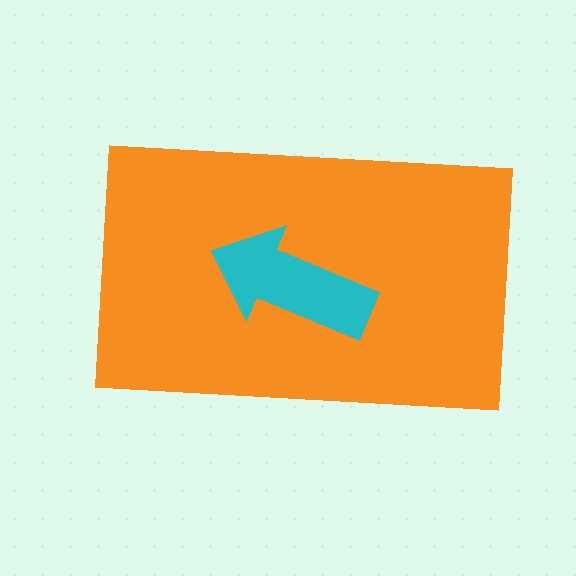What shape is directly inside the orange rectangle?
The cyan arrow.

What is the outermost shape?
The orange rectangle.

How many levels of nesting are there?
2.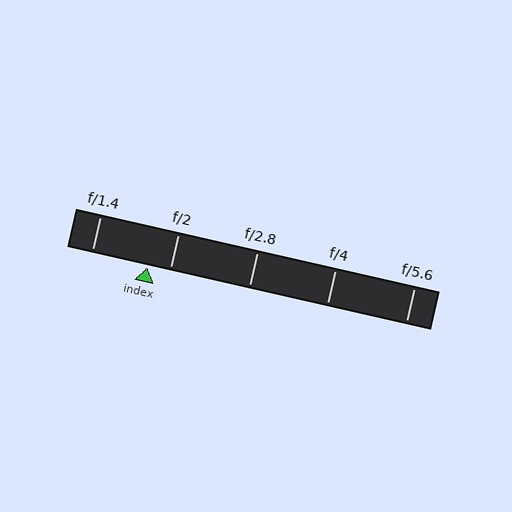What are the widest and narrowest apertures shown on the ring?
The widest aperture shown is f/1.4 and the narrowest is f/5.6.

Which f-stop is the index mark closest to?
The index mark is closest to f/2.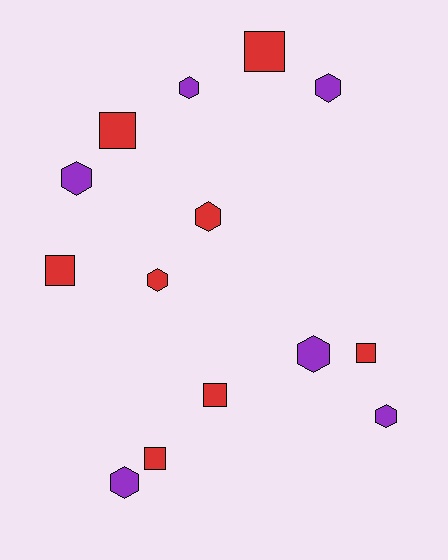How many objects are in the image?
There are 14 objects.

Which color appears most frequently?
Red, with 8 objects.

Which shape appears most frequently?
Hexagon, with 8 objects.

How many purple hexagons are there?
There are 6 purple hexagons.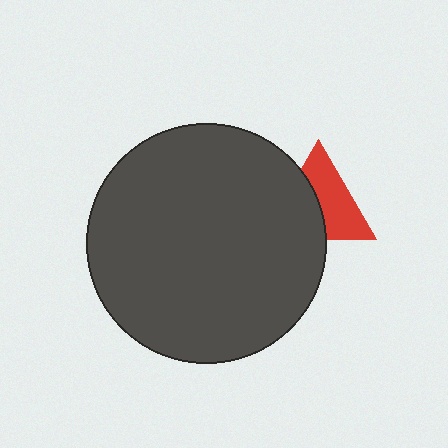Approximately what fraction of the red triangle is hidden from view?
Roughly 45% of the red triangle is hidden behind the dark gray circle.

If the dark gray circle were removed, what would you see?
You would see the complete red triangle.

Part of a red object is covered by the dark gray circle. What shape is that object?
It is a triangle.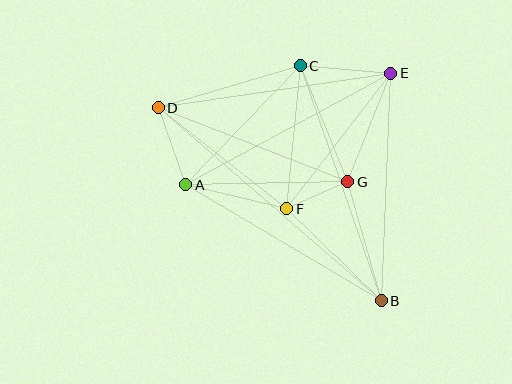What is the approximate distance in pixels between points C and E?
The distance between C and E is approximately 91 pixels.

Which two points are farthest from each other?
Points B and D are farthest from each other.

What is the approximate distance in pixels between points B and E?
The distance between B and E is approximately 228 pixels.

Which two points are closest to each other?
Points F and G are closest to each other.